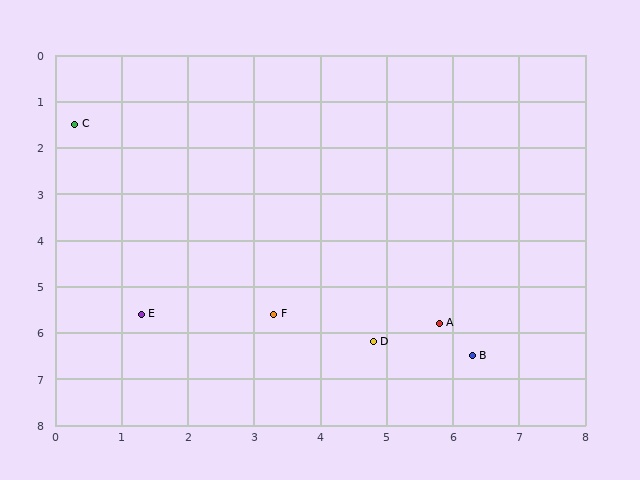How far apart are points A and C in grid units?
Points A and C are about 7.0 grid units apart.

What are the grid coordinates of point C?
Point C is at approximately (0.3, 1.5).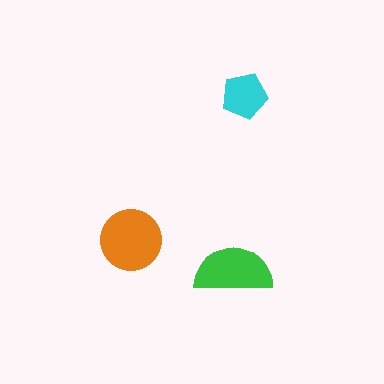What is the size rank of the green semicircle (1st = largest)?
2nd.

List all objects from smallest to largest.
The cyan pentagon, the green semicircle, the orange circle.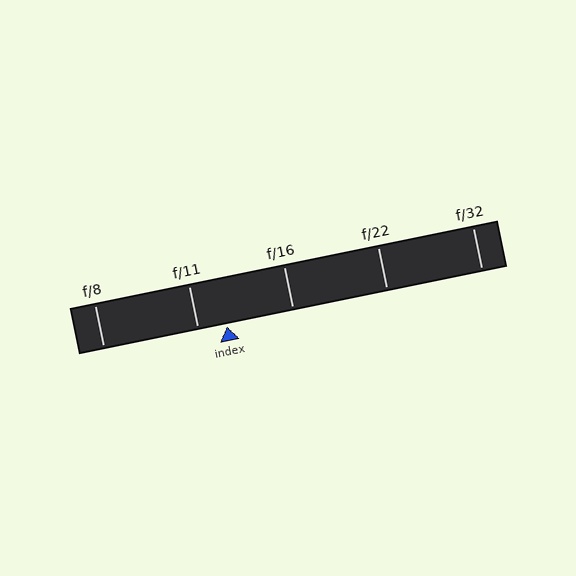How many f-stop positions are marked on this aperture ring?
There are 5 f-stop positions marked.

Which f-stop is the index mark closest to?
The index mark is closest to f/11.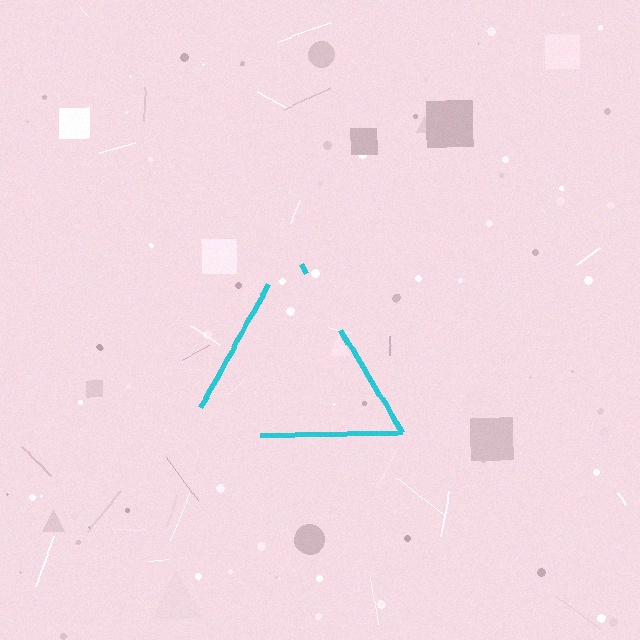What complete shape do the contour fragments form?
The contour fragments form a triangle.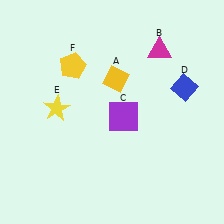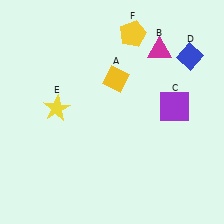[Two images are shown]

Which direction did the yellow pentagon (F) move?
The yellow pentagon (F) moved right.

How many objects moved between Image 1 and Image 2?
3 objects moved between the two images.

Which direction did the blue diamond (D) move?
The blue diamond (D) moved up.